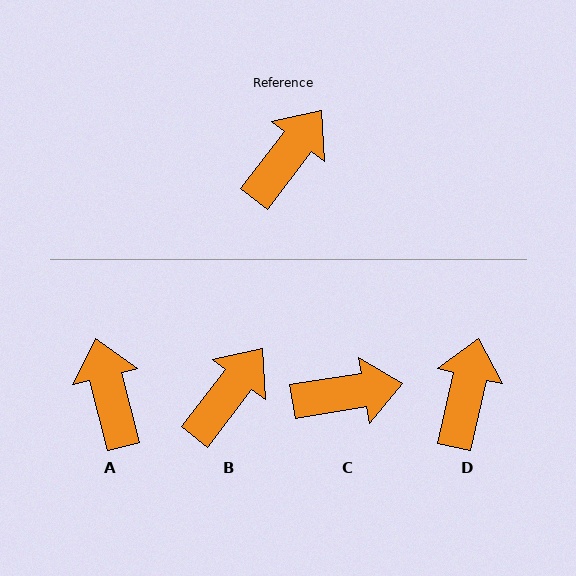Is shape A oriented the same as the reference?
No, it is off by about 52 degrees.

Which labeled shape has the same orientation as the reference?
B.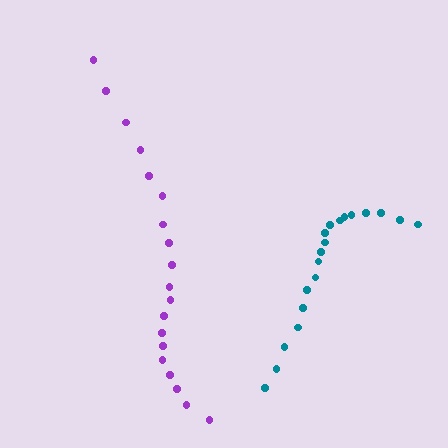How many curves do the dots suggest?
There are 2 distinct paths.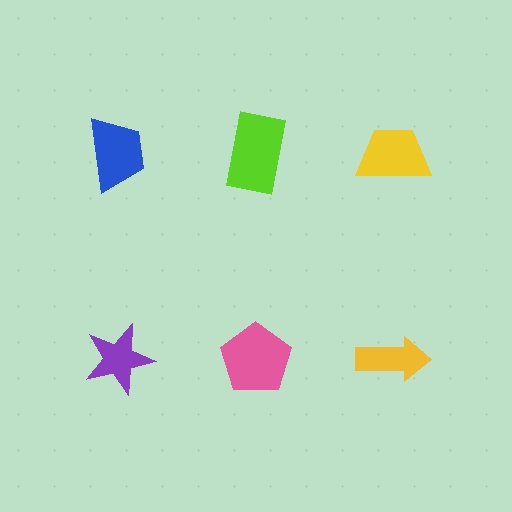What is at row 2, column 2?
A pink pentagon.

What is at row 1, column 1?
A blue trapezoid.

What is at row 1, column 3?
A yellow trapezoid.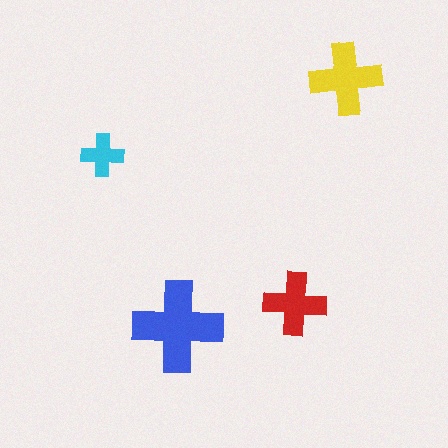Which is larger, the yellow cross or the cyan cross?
The yellow one.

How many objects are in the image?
There are 4 objects in the image.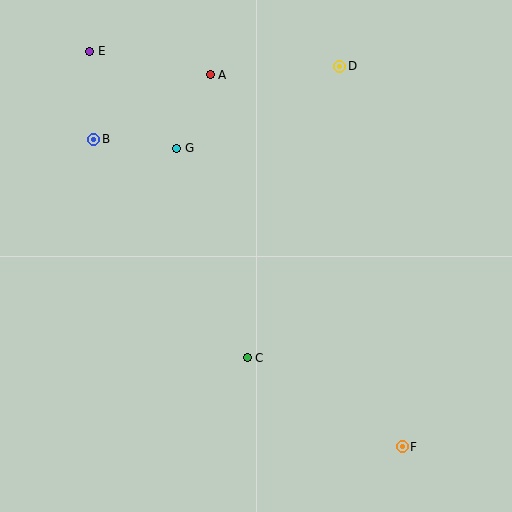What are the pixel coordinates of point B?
Point B is at (94, 139).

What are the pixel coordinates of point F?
Point F is at (402, 447).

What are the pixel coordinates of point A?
Point A is at (210, 75).